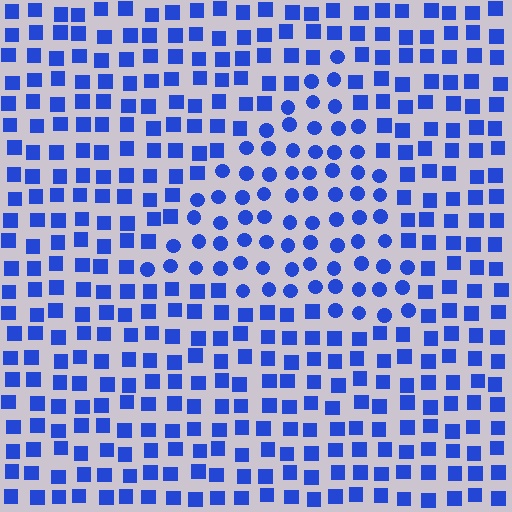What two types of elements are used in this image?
The image uses circles inside the triangle region and squares outside it.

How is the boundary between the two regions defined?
The boundary is defined by a change in element shape: circles inside vs. squares outside. All elements share the same color and spacing.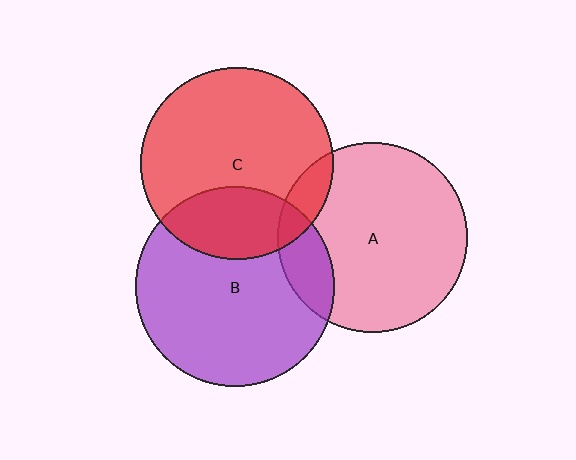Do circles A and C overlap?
Yes.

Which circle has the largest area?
Circle B (purple).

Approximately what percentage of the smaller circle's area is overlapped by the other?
Approximately 10%.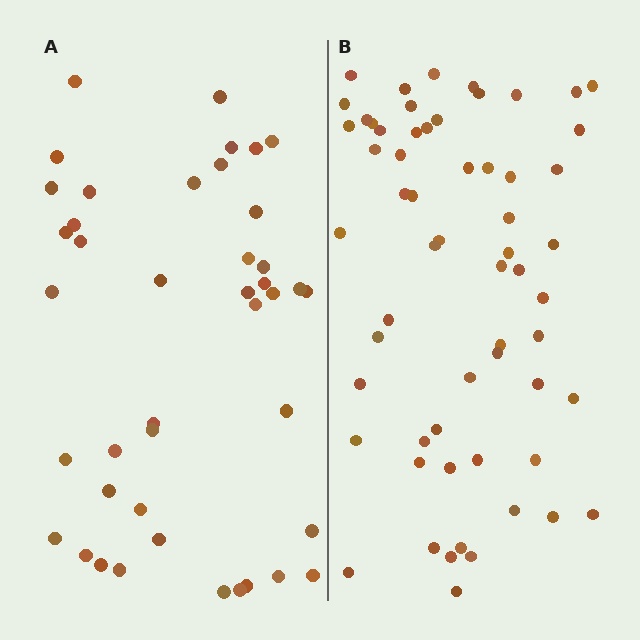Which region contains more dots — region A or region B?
Region B (the right region) has more dots.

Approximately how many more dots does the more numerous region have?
Region B has approximately 20 more dots than region A.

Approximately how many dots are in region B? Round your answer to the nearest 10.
About 60 dots.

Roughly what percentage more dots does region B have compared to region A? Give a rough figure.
About 45% more.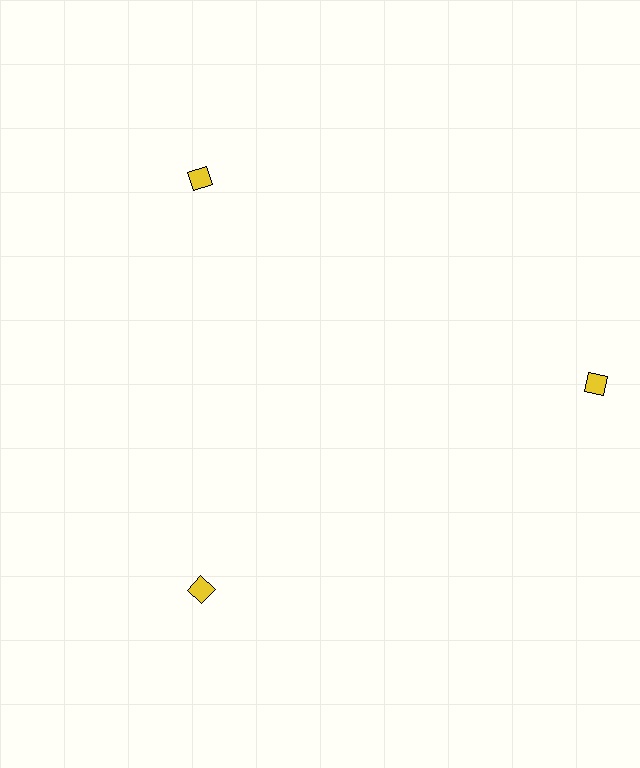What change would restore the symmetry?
The symmetry would be restored by moving it inward, back onto the ring so that all 3 diamonds sit at equal angles and equal distance from the center.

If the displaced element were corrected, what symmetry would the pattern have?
It would have 3-fold rotational symmetry — the pattern would map onto itself every 120 degrees.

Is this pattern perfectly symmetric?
No. The 3 yellow diamonds are arranged in a ring, but one element near the 3 o'clock position is pushed outward from the center, breaking the 3-fold rotational symmetry.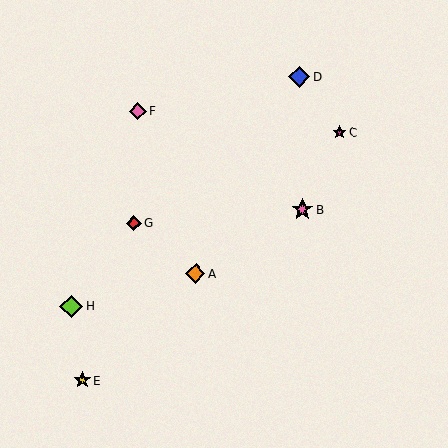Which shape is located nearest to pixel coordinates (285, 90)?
The blue diamond (labeled D) at (299, 77) is nearest to that location.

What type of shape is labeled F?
Shape F is a pink diamond.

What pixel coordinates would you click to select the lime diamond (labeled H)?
Click at (71, 307) to select the lime diamond H.